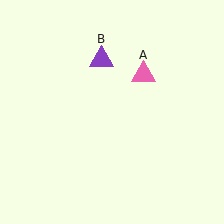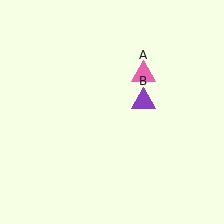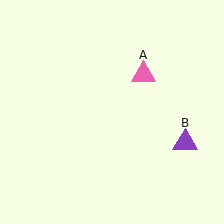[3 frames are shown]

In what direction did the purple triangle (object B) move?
The purple triangle (object B) moved down and to the right.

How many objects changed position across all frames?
1 object changed position: purple triangle (object B).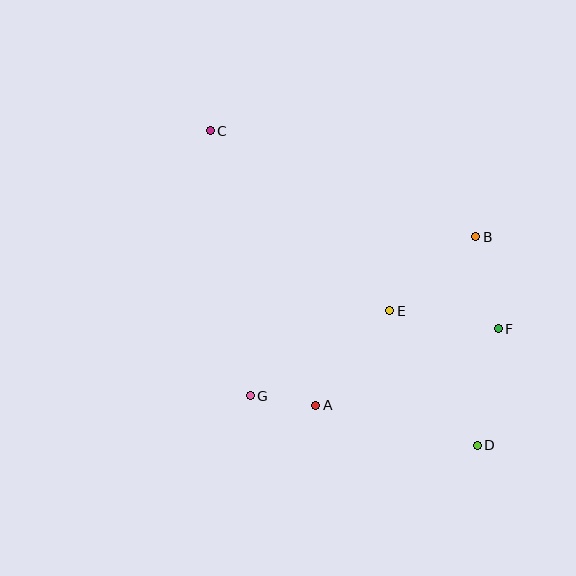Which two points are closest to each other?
Points A and G are closest to each other.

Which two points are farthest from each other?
Points C and D are farthest from each other.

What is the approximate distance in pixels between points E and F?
The distance between E and F is approximately 110 pixels.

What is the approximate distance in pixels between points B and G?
The distance between B and G is approximately 276 pixels.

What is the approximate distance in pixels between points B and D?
The distance between B and D is approximately 208 pixels.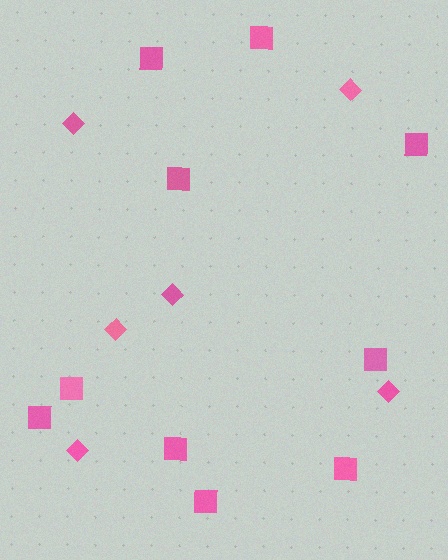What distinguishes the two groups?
There are 2 groups: one group of diamonds (6) and one group of squares (10).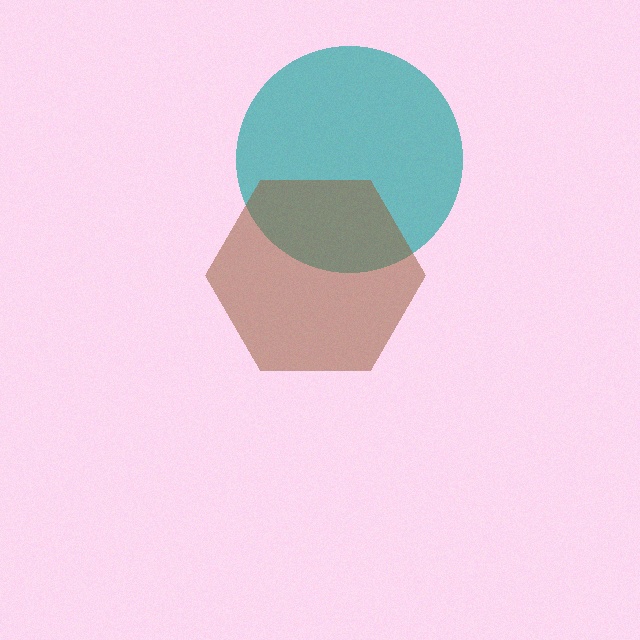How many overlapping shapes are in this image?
There are 2 overlapping shapes in the image.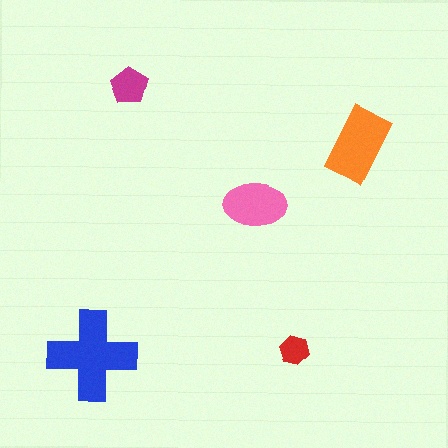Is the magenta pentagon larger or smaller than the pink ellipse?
Smaller.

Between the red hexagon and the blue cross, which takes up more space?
The blue cross.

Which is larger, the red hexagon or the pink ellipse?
The pink ellipse.